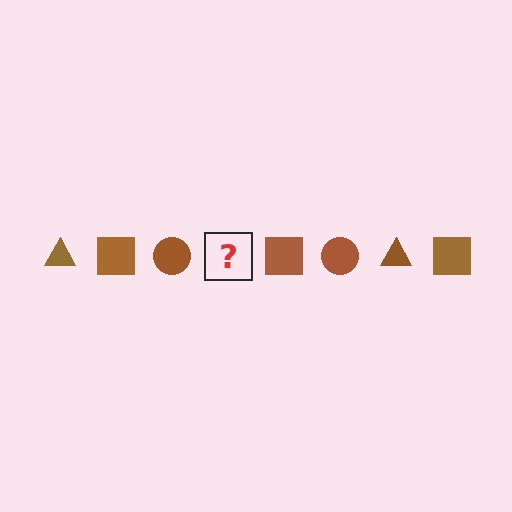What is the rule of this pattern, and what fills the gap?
The rule is that the pattern cycles through triangle, square, circle shapes in brown. The gap should be filled with a brown triangle.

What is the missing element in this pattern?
The missing element is a brown triangle.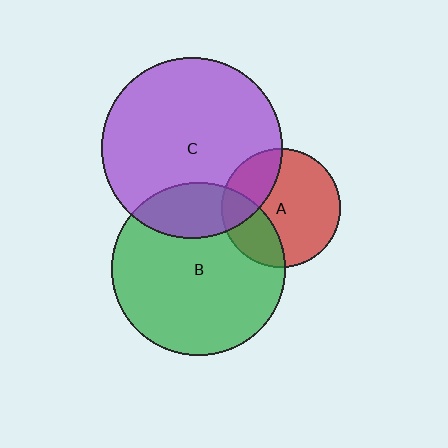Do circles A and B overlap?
Yes.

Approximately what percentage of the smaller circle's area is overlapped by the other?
Approximately 30%.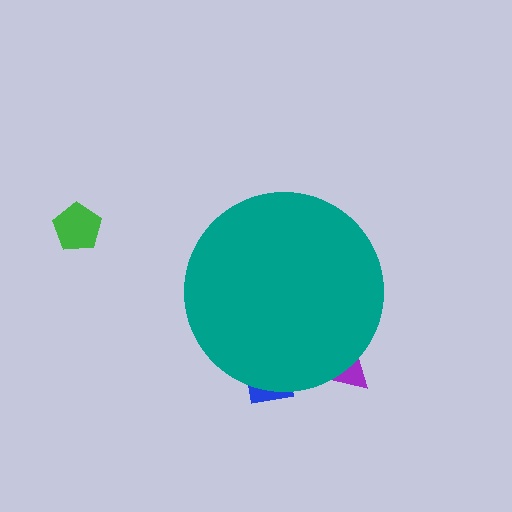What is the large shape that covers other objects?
A teal circle.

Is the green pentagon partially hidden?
No, the green pentagon is fully visible.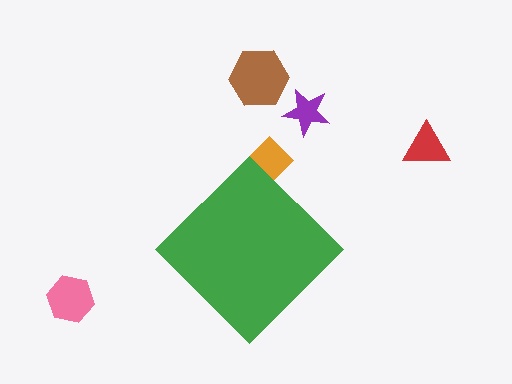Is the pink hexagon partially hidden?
No, the pink hexagon is fully visible.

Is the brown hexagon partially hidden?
No, the brown hexagon is fully visible.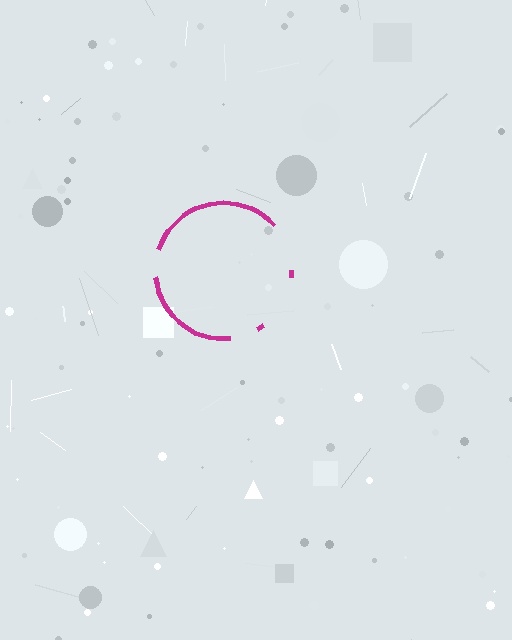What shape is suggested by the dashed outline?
The dashed outline suggests a circle.